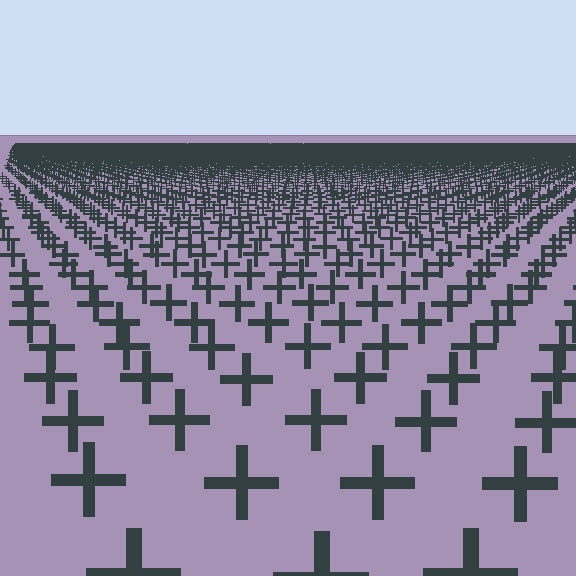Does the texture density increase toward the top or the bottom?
Density increases toward the top.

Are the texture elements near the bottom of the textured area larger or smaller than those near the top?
Larger. Near the bottom, elements are closer to the viewer and appear at a bigger on-screen size.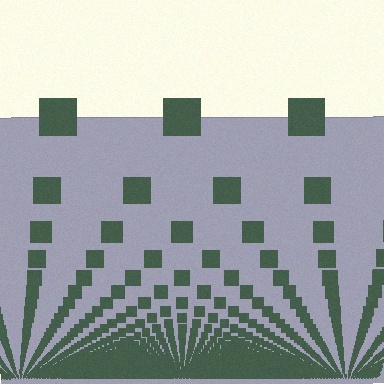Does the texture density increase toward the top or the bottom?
Density increases toward the bottom.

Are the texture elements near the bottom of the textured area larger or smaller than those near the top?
Smaller. The gradient is inverted — elements near the bottom are smaller and denser.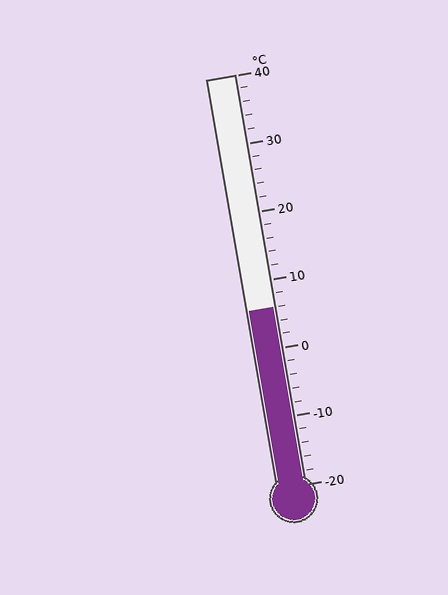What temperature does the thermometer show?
The thermometer shows approximately 6°C.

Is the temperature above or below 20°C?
The temperature is below 20°C.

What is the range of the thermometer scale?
The thermometer scale ranges from -20°C to 40°C.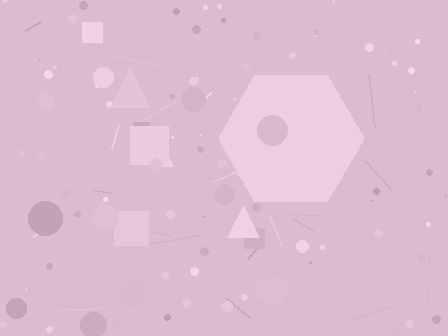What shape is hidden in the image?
A hexagon is hidden in the image.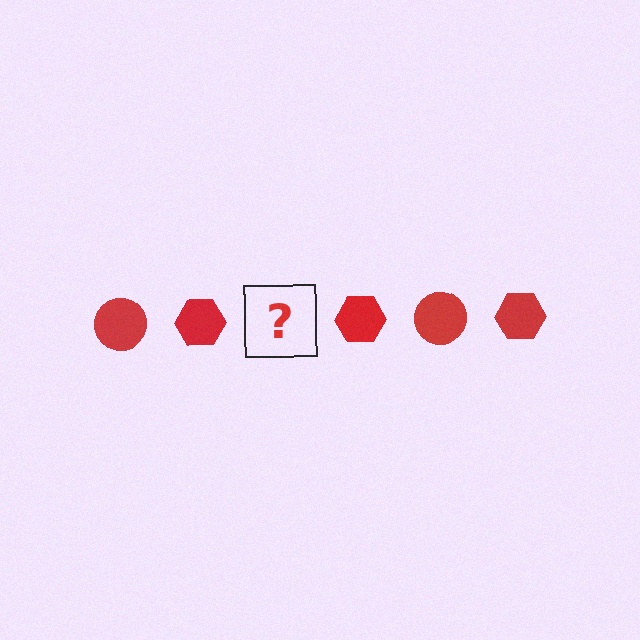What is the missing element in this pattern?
The missing element is a red circle.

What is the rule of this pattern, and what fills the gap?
The rule is that the pattern cycles through circle, hexagon shapes in red. The gap should be filled with a red circle.